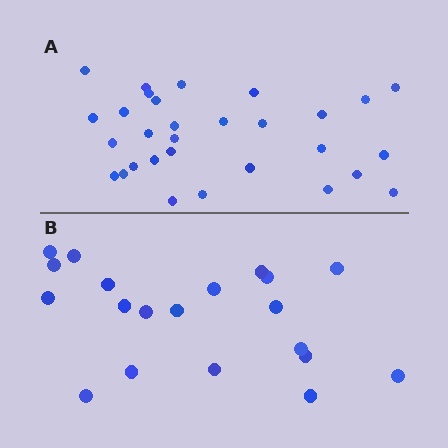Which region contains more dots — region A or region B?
Region A (the top region) has more dots.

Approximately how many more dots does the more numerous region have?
Region A has roughly 10 or so more dots than region B.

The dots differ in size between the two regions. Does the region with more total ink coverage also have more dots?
No. Region B has more total ink coverage because its dots are larger, but region A actually contains more individual dots. Total area can be misleading — the number of items is what matters here.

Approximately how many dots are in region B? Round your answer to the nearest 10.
About 20 dots.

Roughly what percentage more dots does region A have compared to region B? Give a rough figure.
About 50% more.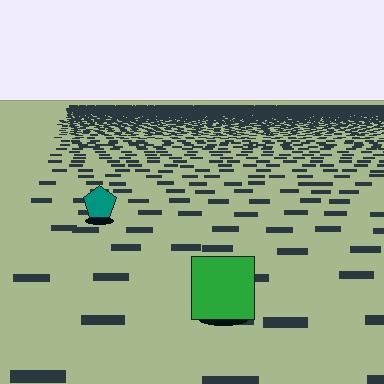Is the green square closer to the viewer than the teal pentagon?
Yes. The green square is closer — you can tell from the texture gradient: the ground texture is coarser near it.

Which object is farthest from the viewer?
The teal pentagon is farthest from the viewer. It appears smaller and the ground texture around it is denser.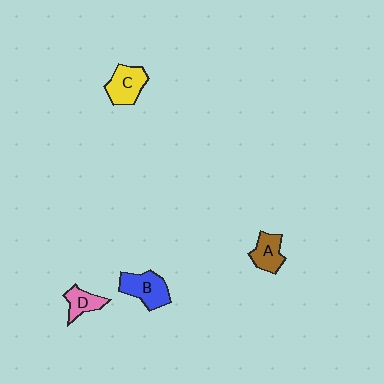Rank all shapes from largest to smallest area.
From largest to smallest: B (blue), C (yellow), A (brown), D (pink).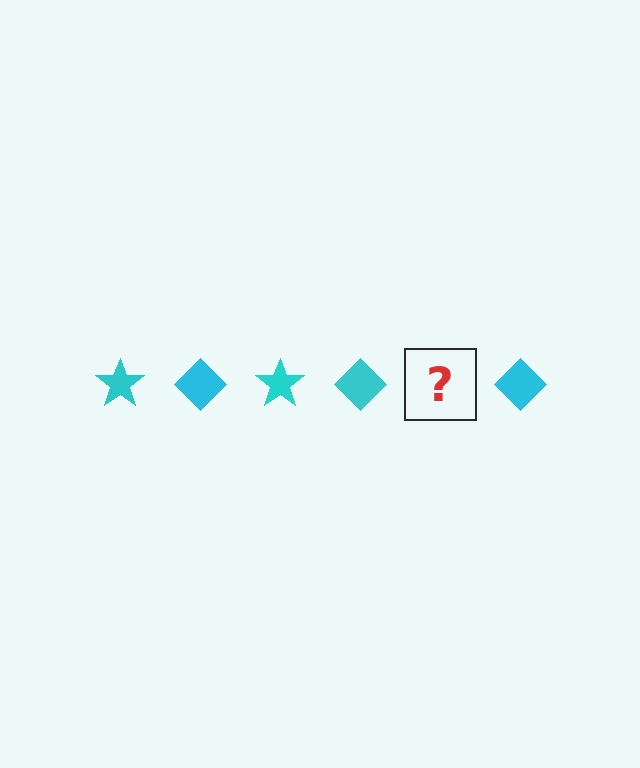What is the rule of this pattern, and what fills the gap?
The rule is that the pattern cycles through star, diamond shapes in cyan. The gap should be filled with a cyan star.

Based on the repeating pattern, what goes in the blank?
The blank should be a cyan star.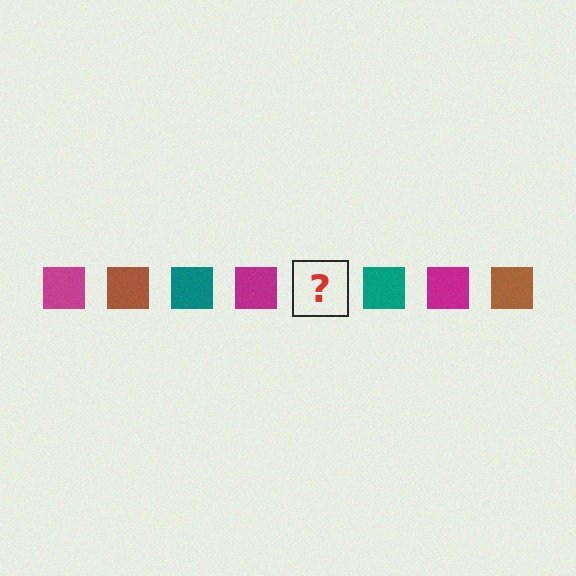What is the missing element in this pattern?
The missing element is a brown square.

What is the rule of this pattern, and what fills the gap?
The rule is that the pattern cycles through magenta, brown, teal squares. The gap should be filled with a brown square.